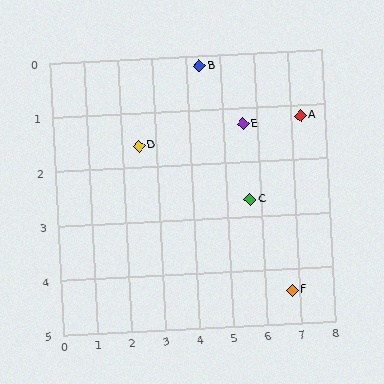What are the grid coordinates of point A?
Point A is at approximately (7.3, 1.2).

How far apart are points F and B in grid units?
Points F and B are about 4.8 grid units apart.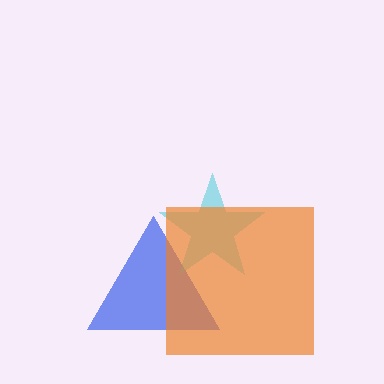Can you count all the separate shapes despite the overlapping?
Yes, there are 3 separate shapes.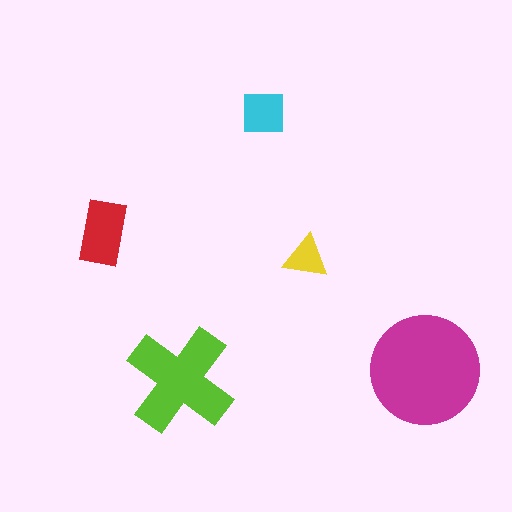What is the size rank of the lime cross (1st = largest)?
2nd.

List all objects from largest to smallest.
The magenta circle, the lime cross, the red rectangle, the cyan square, the yellow triangle.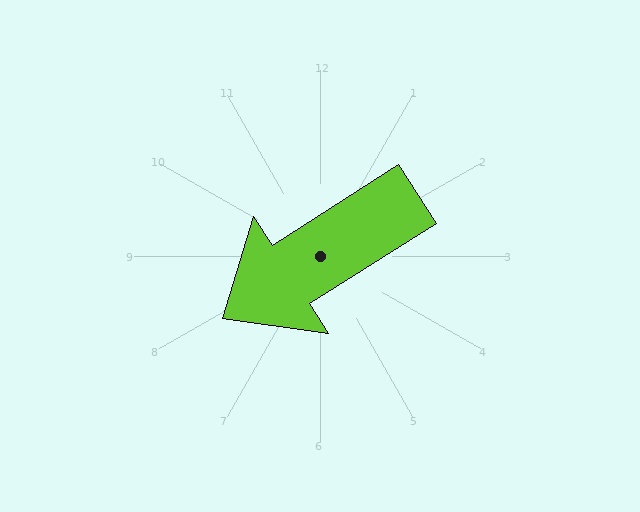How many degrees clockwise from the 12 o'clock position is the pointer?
Approximately 237 degrees.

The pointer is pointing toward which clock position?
Roughly 8 o'clock.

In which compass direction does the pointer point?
Southwest.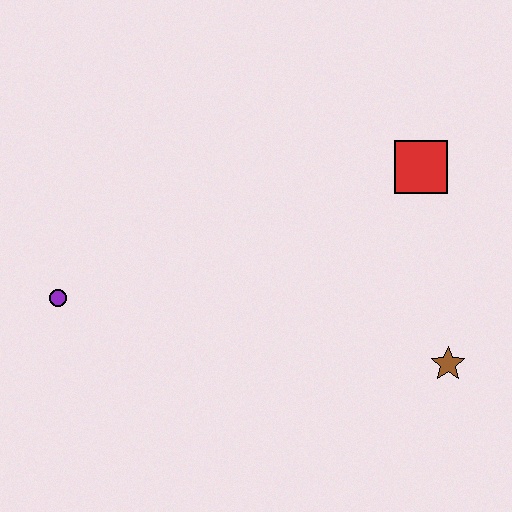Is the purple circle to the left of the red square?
Yes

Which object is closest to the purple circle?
The red square is closest to the purple circle.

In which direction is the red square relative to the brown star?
The red square is above the brown star.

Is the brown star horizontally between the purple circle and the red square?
No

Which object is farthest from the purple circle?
The brown star is farthest from the purple circle.